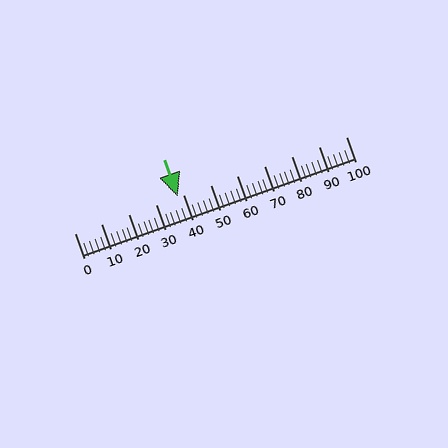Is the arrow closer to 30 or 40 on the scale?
The arrow is closer to 40.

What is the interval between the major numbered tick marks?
The major tick marks are spaced 10 units apart.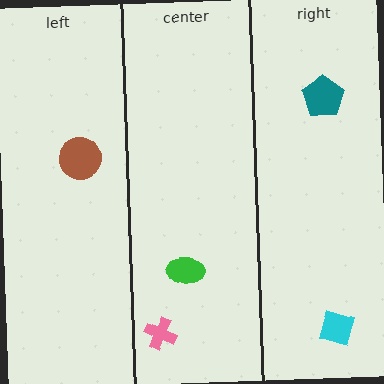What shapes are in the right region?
The cyan square, the teal pentagon.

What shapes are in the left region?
The brown circle.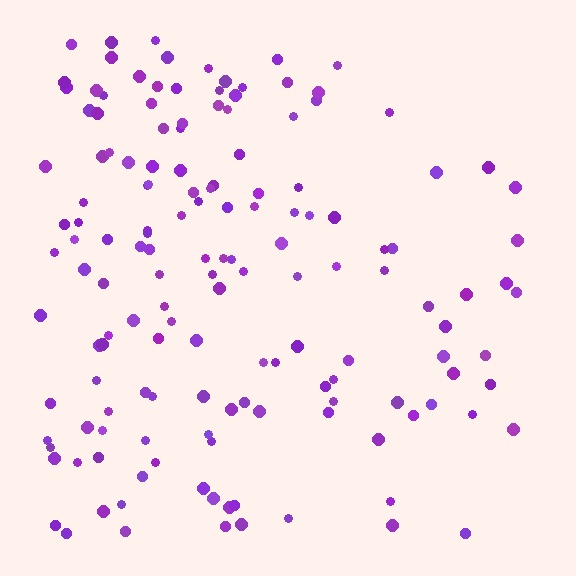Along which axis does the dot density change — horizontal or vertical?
Horizontal.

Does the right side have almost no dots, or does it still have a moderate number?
Still a moderate number, just noticeably fewer than the left.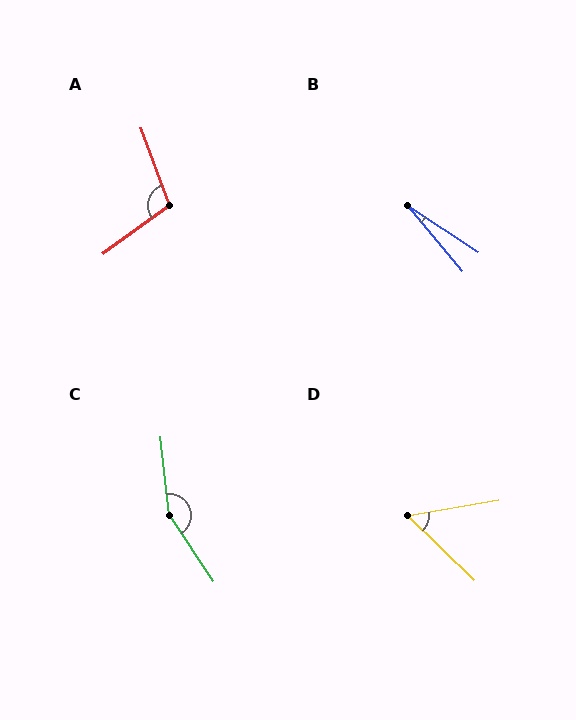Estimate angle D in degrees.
Approximately 54 degrees.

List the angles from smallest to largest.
B (17°), D (54°), A (106°), C (153°).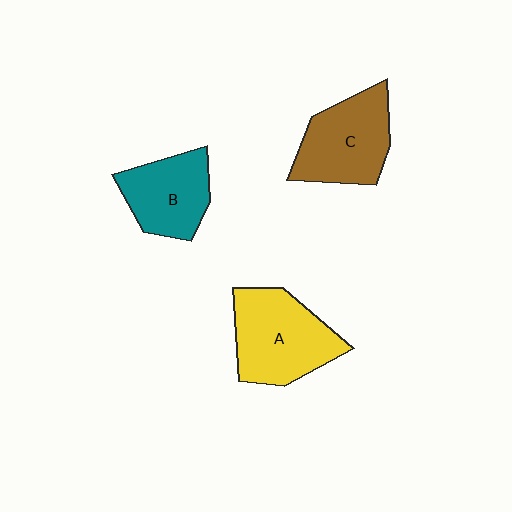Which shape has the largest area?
Shape A (yellow).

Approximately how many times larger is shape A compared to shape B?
Approximately 1.3 times.